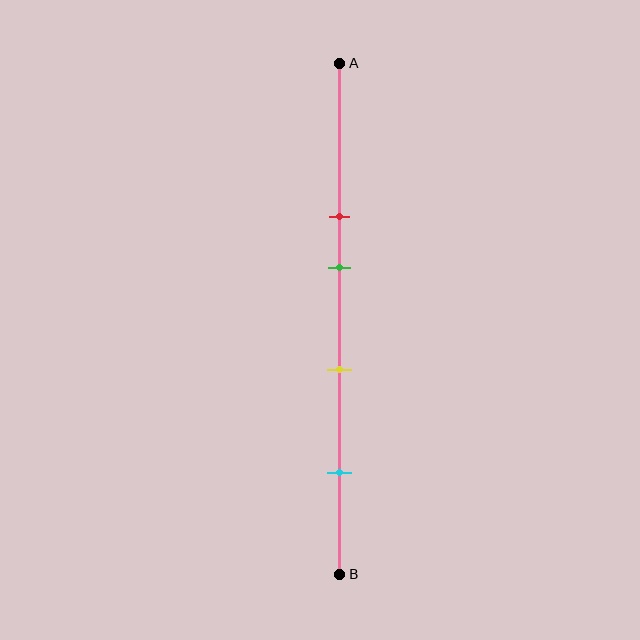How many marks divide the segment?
There are 4 marks dividing the segment.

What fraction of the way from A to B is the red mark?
The red mark is approximately 30% (0.3) of the way from A to B.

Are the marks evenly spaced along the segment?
No, the marks are not evenly spaced.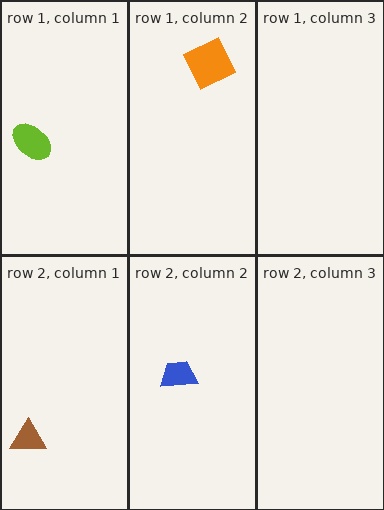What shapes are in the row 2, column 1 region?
The brown triangle.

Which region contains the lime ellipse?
The row 1, column 1 region.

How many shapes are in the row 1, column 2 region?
1.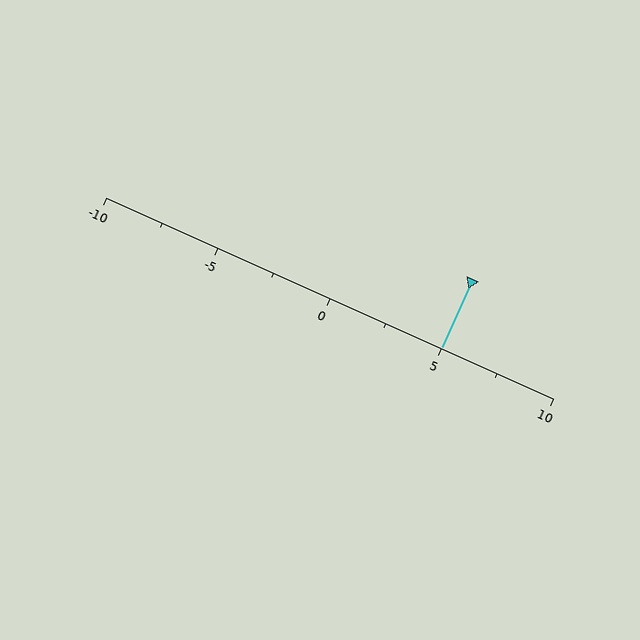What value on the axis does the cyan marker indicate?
The marker indicates approximately 5.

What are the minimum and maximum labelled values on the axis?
The axis runs from -10 to 10.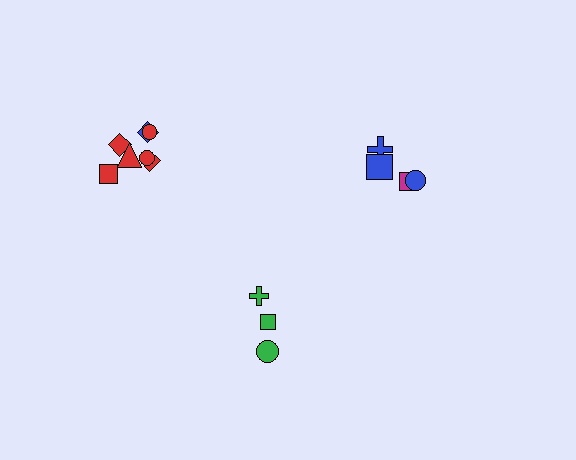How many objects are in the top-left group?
There are 7 objects.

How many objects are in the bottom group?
There are 3 objects.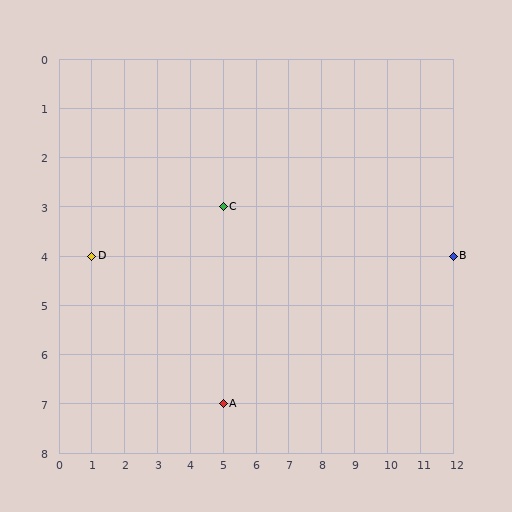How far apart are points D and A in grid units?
Points D and A are 4 columns and 3 rows apart (about 5.0 grid units diagonally).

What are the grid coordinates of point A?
Point A is at grid coordinates (5, 7).